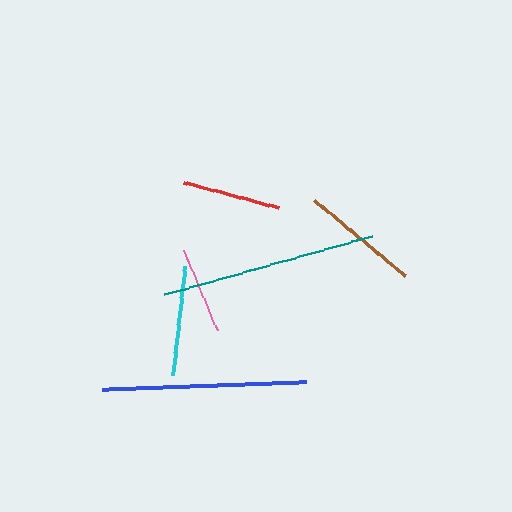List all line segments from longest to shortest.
From longest to shortest: teal, blue, brown, cyan, red, pink.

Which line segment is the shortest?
The pink line is the shortest at approximately 87 pixels.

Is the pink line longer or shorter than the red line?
The red line is longer than the pink line.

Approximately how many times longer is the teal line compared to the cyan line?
The teal line is approximately 2.0 times the length of the cyan line.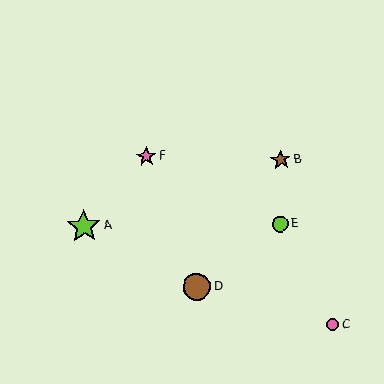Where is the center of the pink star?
The center of the pink star is at (146, 157).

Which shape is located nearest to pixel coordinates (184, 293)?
The brown circle (labeled D) at (197, 287) is nearest to that location.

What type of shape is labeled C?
Shape C is a pink circle.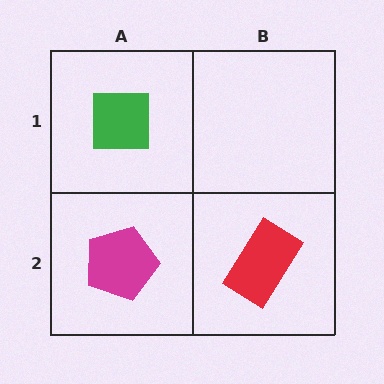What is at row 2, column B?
A red rectangle.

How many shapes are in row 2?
2 shapes.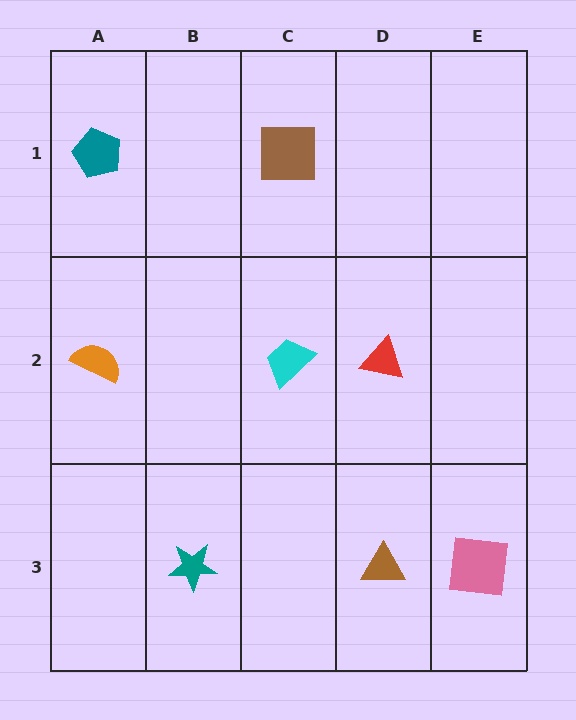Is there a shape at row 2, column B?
No, that cell is empty.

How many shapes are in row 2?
3 shapes.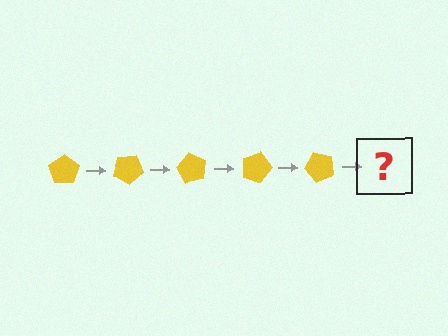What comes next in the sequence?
The next element should be a yellow pentagon rotated 150 degrees.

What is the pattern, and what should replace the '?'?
The pattern is that the pentagon rotates 30 degrees each step. The '?' should be a yellow pentagon rotated 150 degrees.